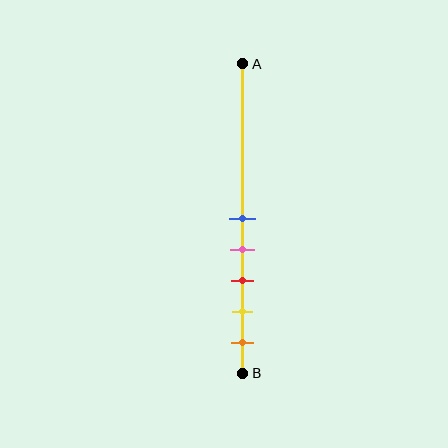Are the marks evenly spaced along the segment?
Yes, the marks are approximately evenly spaced.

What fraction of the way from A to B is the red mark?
The red mark is approximately 70% (0.7) of the way from A to B.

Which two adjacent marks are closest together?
The blue and pink marks are the closest adjacent pair.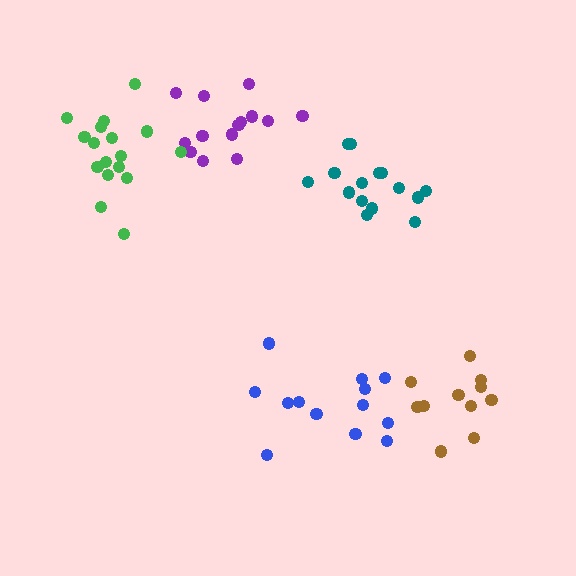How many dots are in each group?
Group 1: 15 dots, Group 2: 13 dots, Group 3: 14 dots, Group 4: 17 dots, Group 5: 11 dots (70 total).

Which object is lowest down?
The blue cluster is bottommost.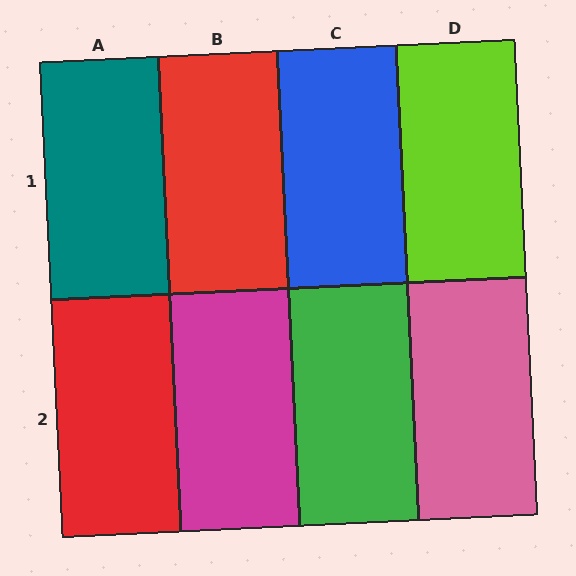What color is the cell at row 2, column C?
Green.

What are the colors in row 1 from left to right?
Teal, red, blue, lime.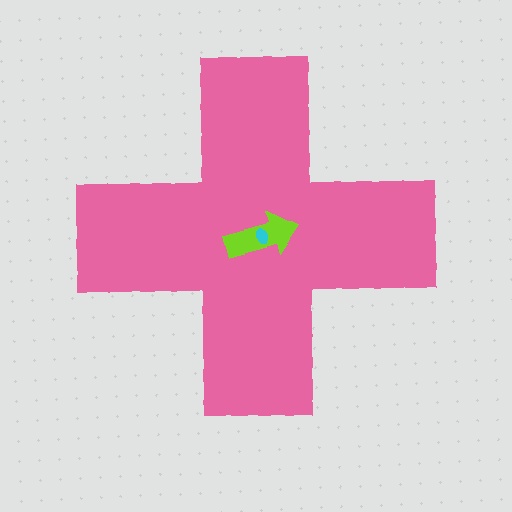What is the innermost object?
The cyan ellipse.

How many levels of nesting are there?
3.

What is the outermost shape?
The pink cross.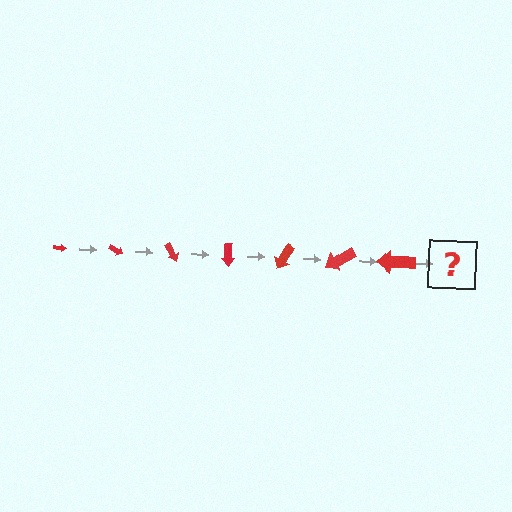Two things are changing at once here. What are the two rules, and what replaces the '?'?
The two rules are that the arrow grows larger each step and it rotates 30 degrees each step. The '?' should be an arrow, larger than the previous one and rotated 210 degrees from the start.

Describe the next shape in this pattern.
It should be an arrow, larger than the previous one and rotated 210 degrees from the start.